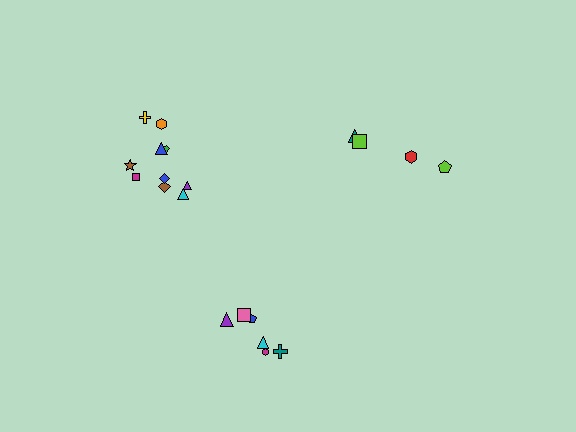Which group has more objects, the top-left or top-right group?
The top-left group.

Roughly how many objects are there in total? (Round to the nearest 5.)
Roughly 20 objects in total.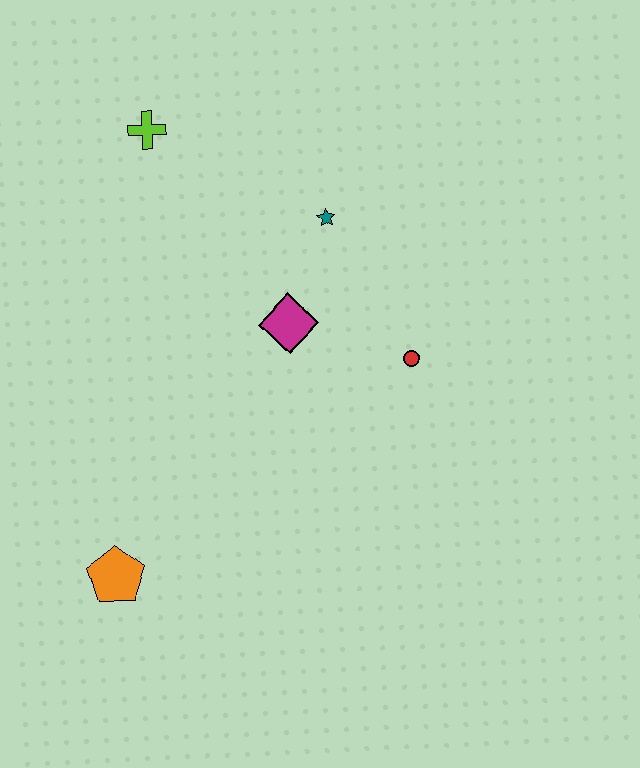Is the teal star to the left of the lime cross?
No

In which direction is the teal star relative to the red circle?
The teal star is above the red circle.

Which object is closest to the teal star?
The magenta diamond is closest to the teal star.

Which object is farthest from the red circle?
The orange pentagon is farthest from the red circle.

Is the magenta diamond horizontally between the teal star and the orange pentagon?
Yes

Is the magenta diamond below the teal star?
Yes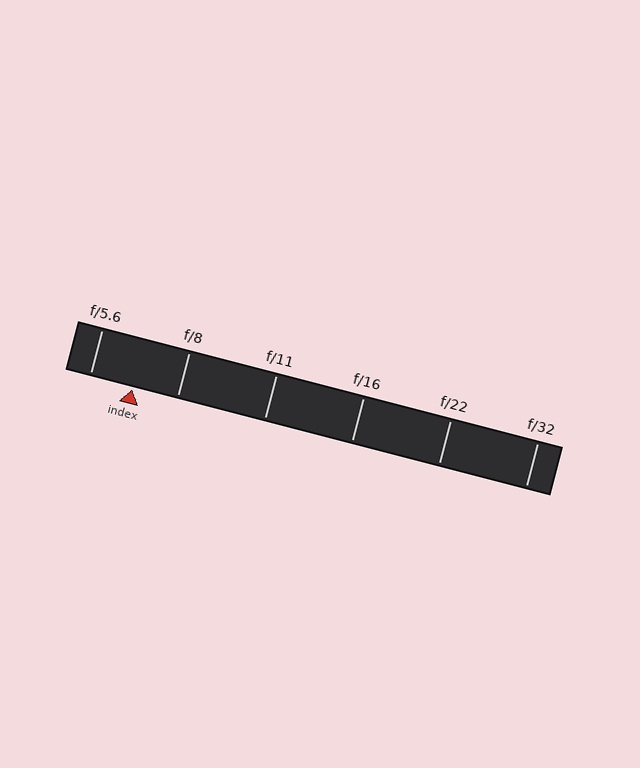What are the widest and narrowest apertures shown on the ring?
The widest aperture shown is f/5.6 and the narrowest is f/32.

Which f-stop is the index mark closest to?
The index mark is closest to f/5.6.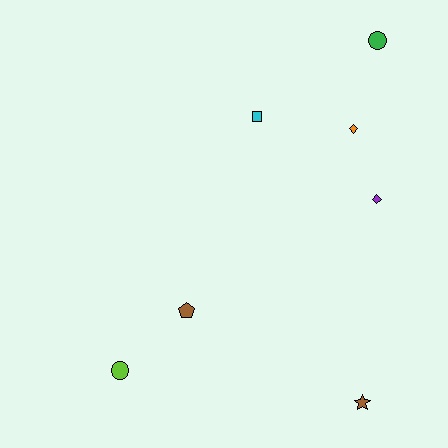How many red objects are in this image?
There are no red objects.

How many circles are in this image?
There are 2 circles.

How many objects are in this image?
There are 7 objects.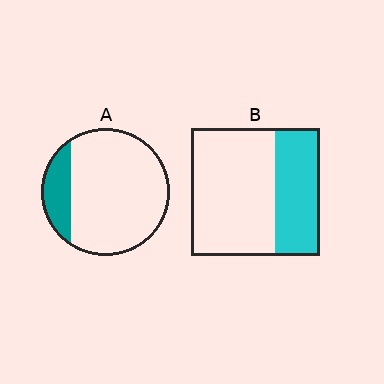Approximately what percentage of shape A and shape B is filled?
A is approximately 20% and B is approximately 35%.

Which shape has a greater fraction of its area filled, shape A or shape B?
Shape B.